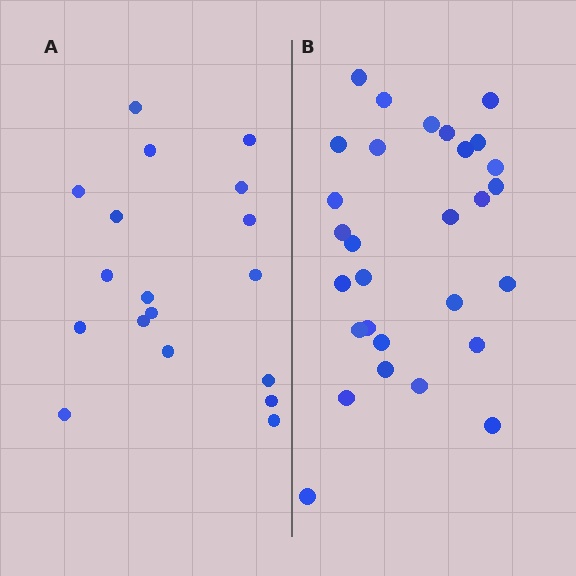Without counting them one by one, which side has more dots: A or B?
Region B (the right region) has more dots.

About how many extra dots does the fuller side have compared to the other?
Region B has roughly 12 or so more dots than region A.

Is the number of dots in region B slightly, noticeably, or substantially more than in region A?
Region B has substantially more. The ratio is roughly 1.6 to 1.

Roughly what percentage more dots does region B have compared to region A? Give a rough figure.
About 60% more.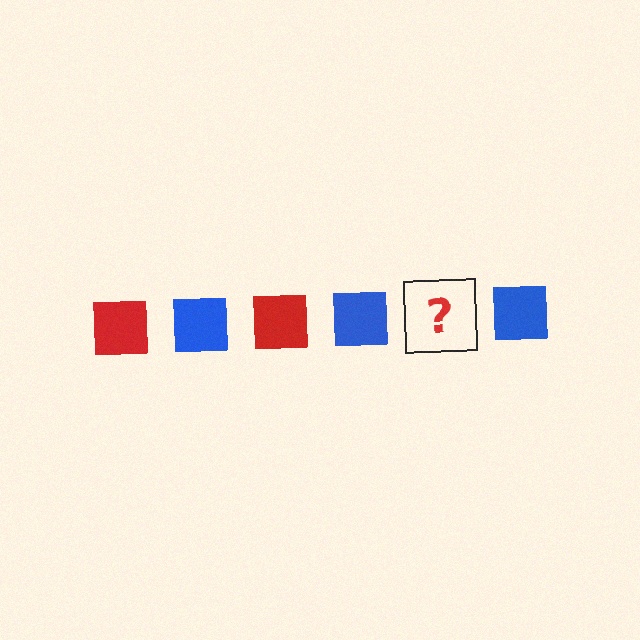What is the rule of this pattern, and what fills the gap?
The rule is that the pattern cycles through red, blue squares. The gap should be filled with a red square.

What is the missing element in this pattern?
The missing element is a red square.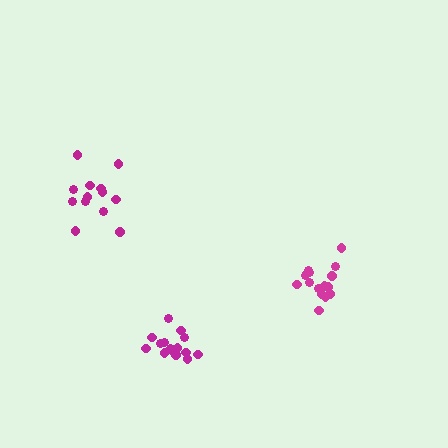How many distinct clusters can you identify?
There are 3 distinct clusters.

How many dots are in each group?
Group 1: 16 dots, Group 2: 16 dots, Group 3: 13 dots (45 total).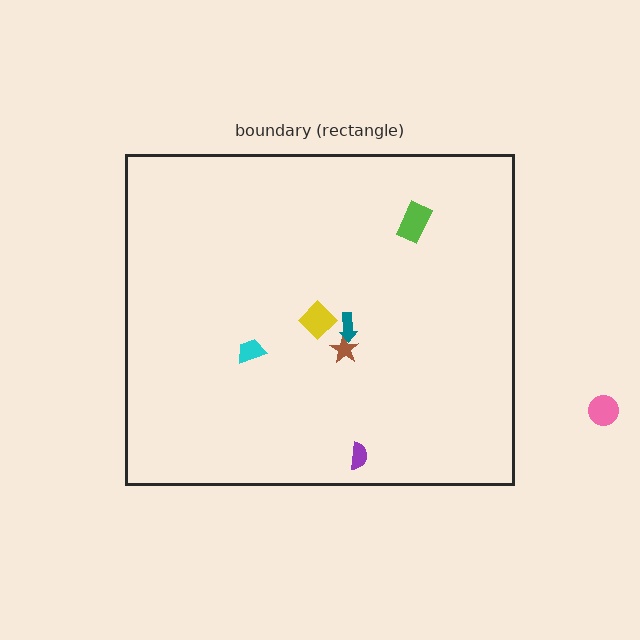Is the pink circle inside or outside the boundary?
Outside.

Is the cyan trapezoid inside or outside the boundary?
Inside.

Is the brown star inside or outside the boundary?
Inside.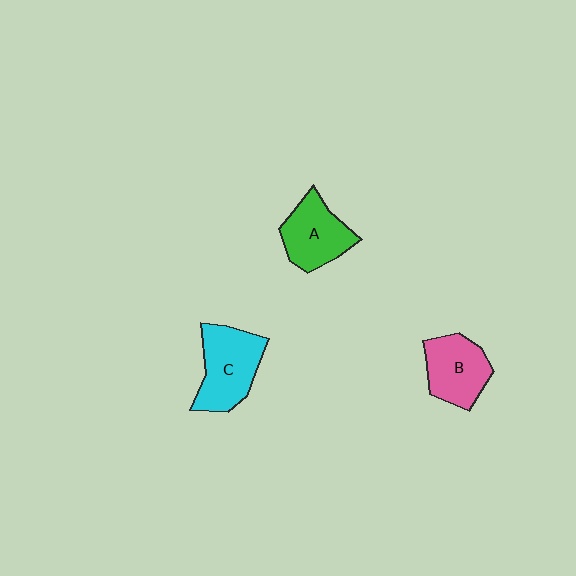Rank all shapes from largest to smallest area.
From largest to smallest: C (cyan), A (green), B (pink).